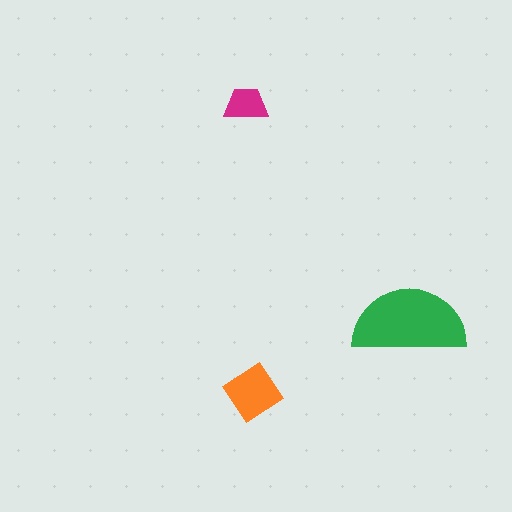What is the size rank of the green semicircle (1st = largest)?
1st.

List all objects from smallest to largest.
The magenta trapezoid, the orange diamond, the green semicircle.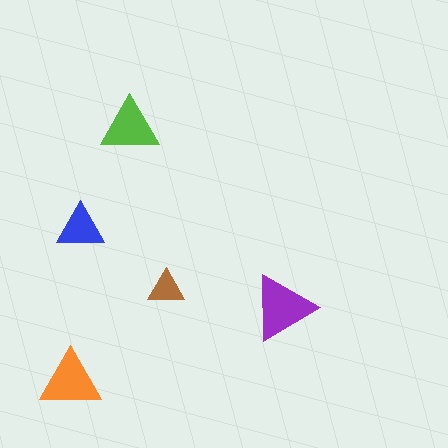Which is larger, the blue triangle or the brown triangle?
The blue one.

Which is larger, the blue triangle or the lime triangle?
The lime one.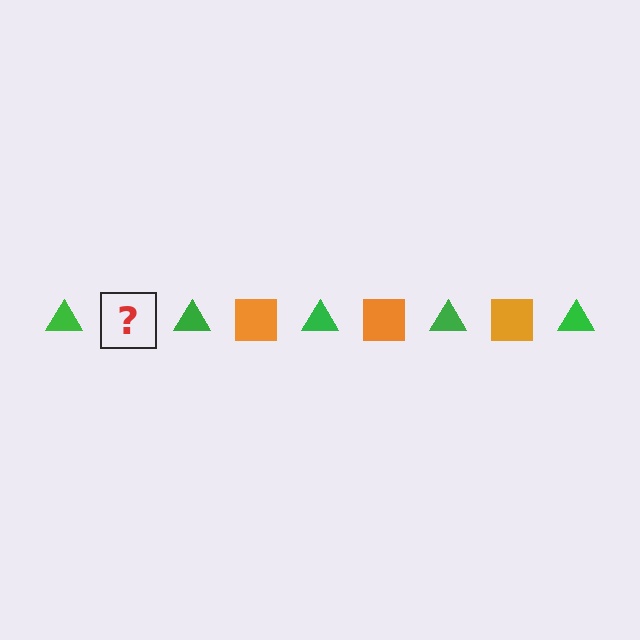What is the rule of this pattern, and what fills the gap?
The rule is that the pattern alternates between green triangle and orange square. The gap should be filled with an orange square.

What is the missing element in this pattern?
The missing element is an orange square.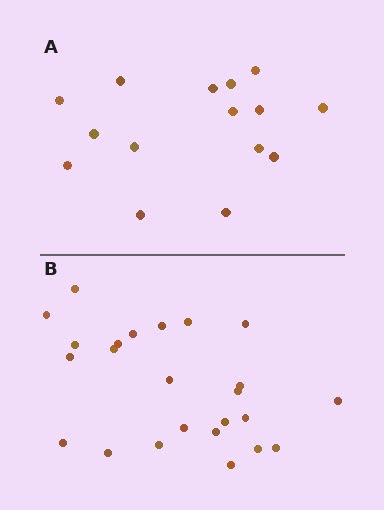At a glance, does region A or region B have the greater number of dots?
Region B (the bottom region) has more dots.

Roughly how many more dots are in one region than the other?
Region B has roughly 8 or so more dots than region A.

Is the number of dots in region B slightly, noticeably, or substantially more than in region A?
Region B has substantially more. The ratio is roughly 1.6 to 1.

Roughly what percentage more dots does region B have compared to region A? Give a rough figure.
About 60% more.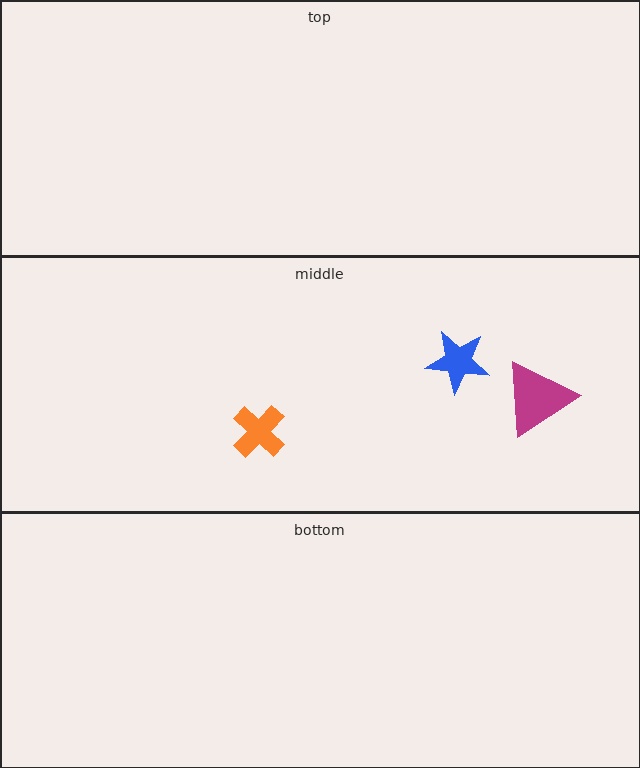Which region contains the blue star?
The middle region.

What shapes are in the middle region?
The blue star, the magenta triangle, the orange cross.